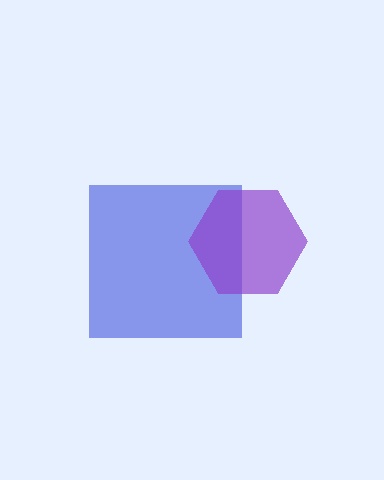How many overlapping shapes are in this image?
There are 2 overlapping shapes in the image.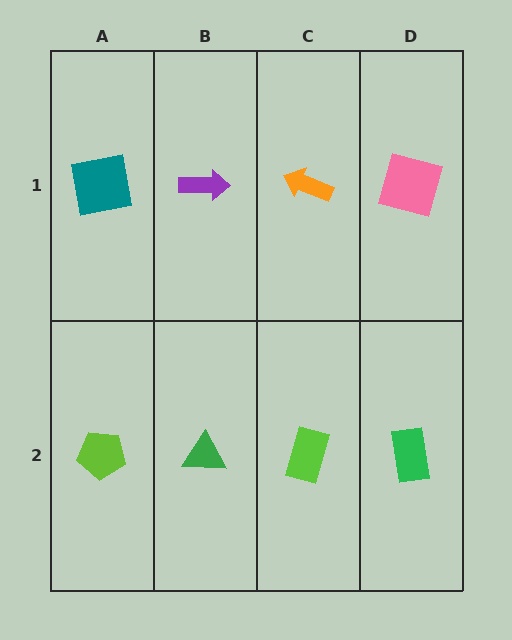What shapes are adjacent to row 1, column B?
A green triangle (row 2, column B), a teal square (row 1, column A), an orange arrow (row 1, column C).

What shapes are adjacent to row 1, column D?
A green rectangle (row 2, column D), an orange arrow (row 1, column C).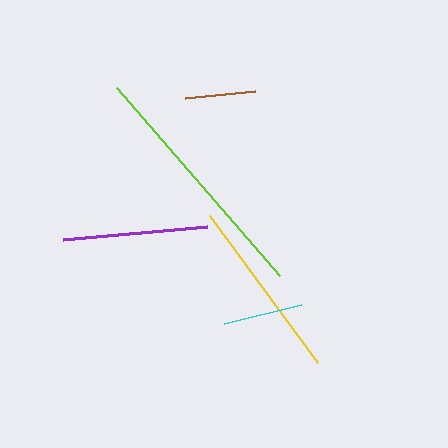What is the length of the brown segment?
The brown segment is approximately 70 pixels long.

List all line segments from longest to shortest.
From longest to shortest: lime, yellow, purple, cyan, brown.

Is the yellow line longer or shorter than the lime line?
The lime line is longer than the yellow line.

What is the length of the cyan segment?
The cyan segment is approximately 79 pixels long.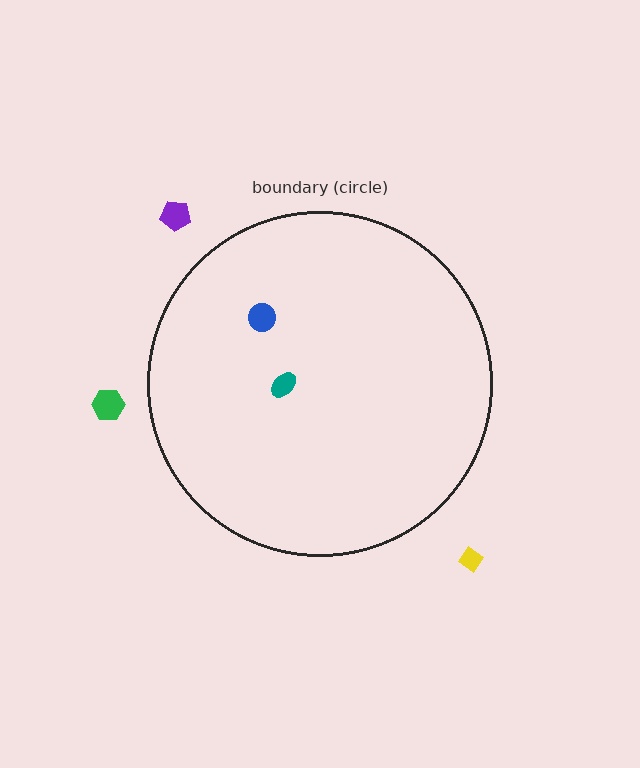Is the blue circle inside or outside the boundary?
Inside.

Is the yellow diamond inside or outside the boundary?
Outside.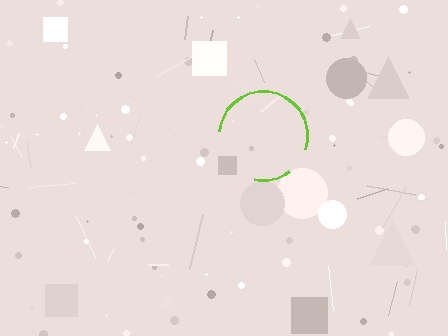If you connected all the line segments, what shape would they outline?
They would outline a circle.